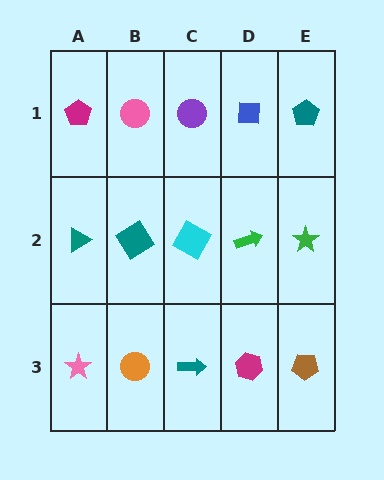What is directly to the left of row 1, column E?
A blue square.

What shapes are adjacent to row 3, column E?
A green star (row 2, column E), a magenta hexagon (row 3, column D).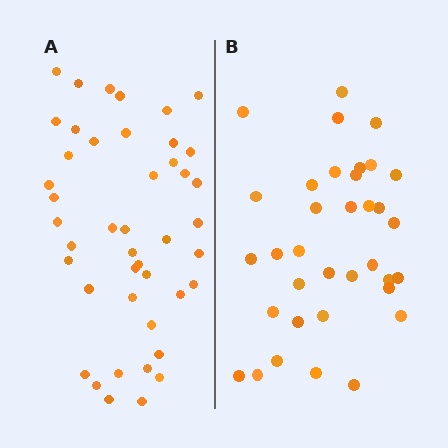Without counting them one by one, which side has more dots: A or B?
Region A (the left region) has more dots.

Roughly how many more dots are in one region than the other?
Region A has roughly 8 or so more dots than region B.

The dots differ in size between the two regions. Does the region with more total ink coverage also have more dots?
No. Region B has more total ink coverage because its dots are larger, but region A actually contains more individual dots. Total area can be misleading — the number of items is what matters here.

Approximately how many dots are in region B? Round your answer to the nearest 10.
About 40 dots. (The exact count is 35, which rounds to 40.)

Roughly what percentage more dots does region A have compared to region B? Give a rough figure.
About 25% more.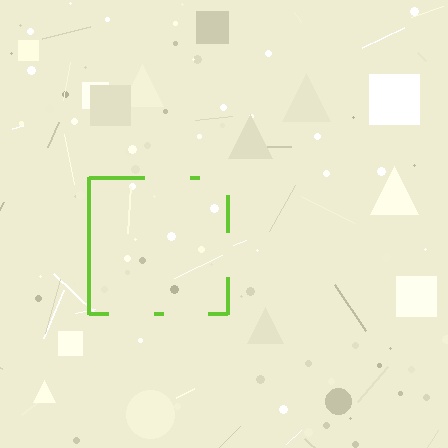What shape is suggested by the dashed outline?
The dashed outline suggests a square.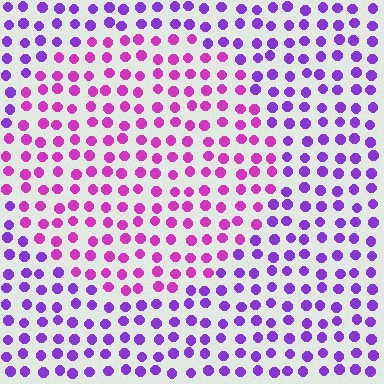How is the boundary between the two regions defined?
The boundary is defined purely by a slight shift in hue (about 36 degrees). Spacing, size, and orientation are identical on both sides.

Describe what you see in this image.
The image is filled with small purple elements in a uniform arrangement. A circle-shaped region is visible where the elements are tinted to a slightly different hue, forming a subtle color boundary.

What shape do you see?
I see a circle.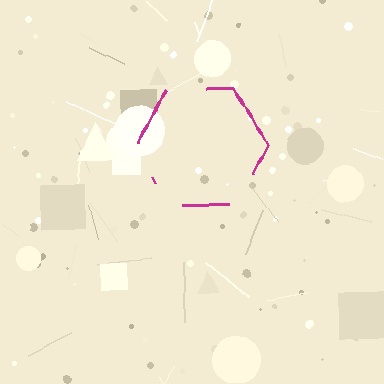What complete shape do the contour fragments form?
The contour fragments form a hexagon.